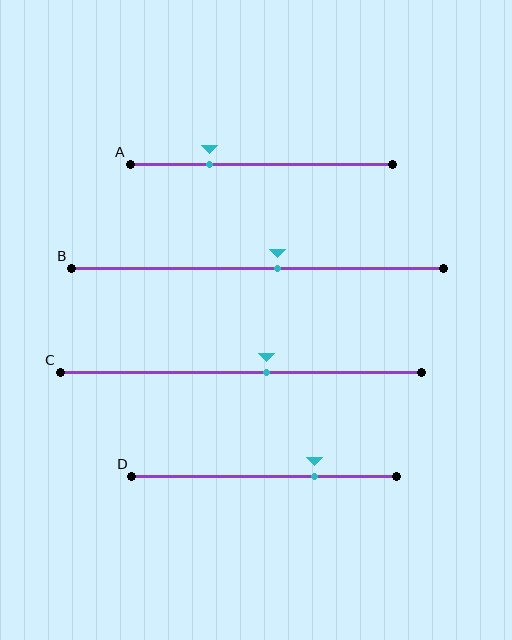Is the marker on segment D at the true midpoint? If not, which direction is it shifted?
No, the marker on segment D is shifted to the right by about 19% of the segment length.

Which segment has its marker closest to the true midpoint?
Segment B has its marker closest to the true midpoint.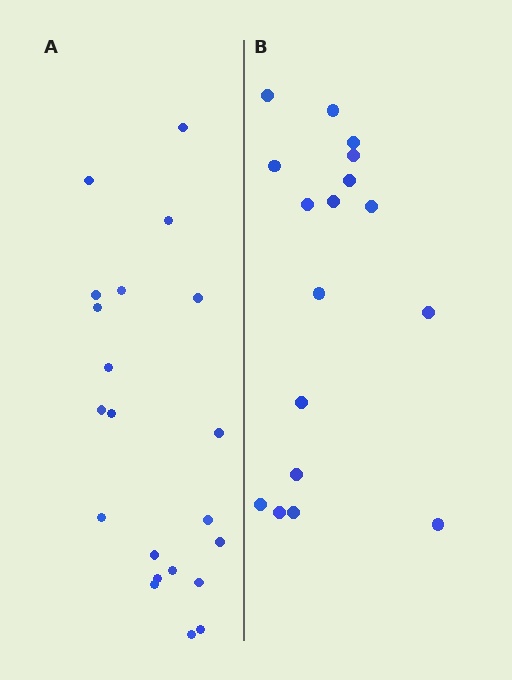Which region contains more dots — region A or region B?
Region A (the left region) has more dots.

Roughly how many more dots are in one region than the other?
Region A has about 4 more dots than region B.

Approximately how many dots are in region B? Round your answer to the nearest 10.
About 20 dots. (The exact count is 17, which rounds to 20.)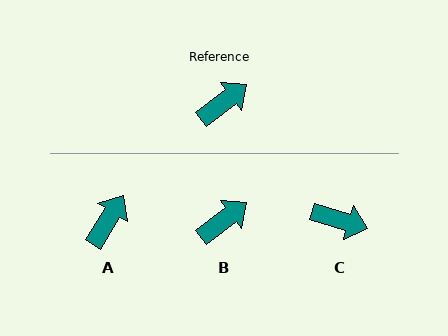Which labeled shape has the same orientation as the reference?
B.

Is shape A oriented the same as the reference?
No, it is off by about 20 degrees.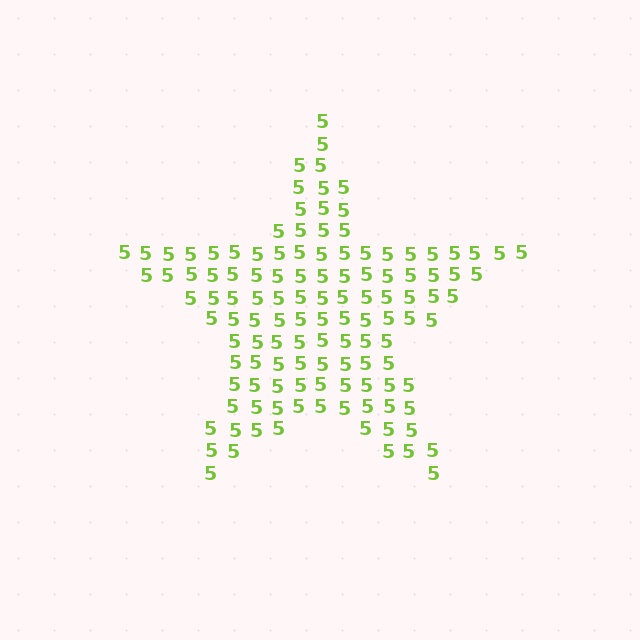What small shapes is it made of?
It is made of small digit 5's.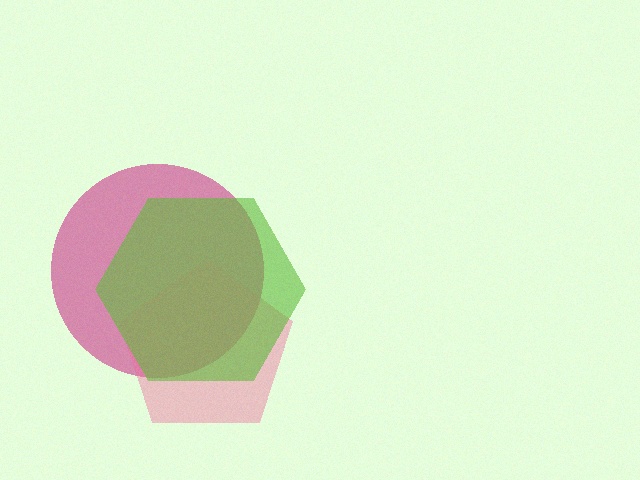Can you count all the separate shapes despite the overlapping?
Yes, there are 3 separate shapes.